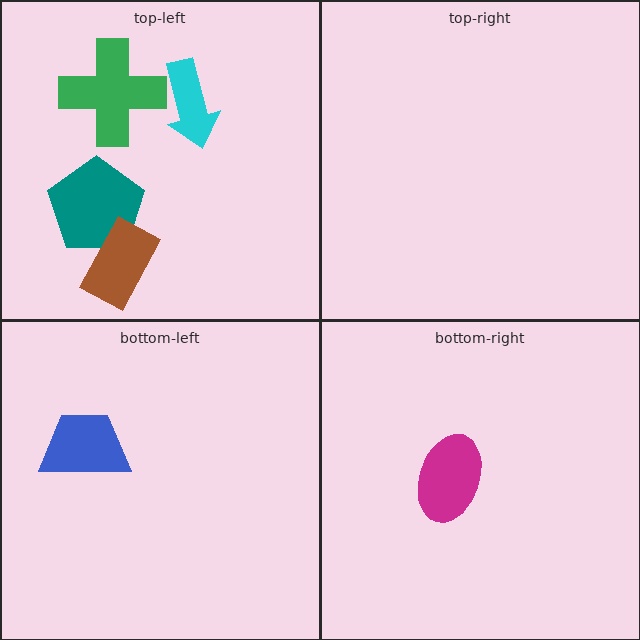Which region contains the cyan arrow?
The top-left region.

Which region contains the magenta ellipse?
The bottom-right region.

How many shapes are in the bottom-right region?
1.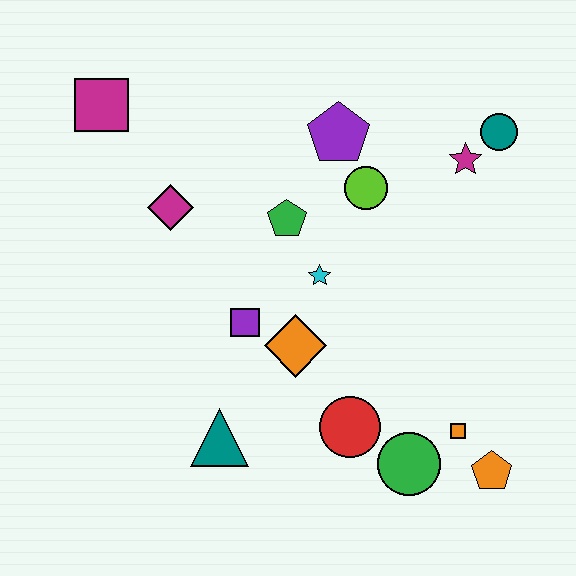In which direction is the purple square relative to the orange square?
The purple square is to the left of the orange square.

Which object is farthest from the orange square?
The magenta square is farthest from the orange square.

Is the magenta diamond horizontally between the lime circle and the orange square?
No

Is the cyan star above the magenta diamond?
No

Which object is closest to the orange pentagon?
The orange square is closest to the orange pentagon.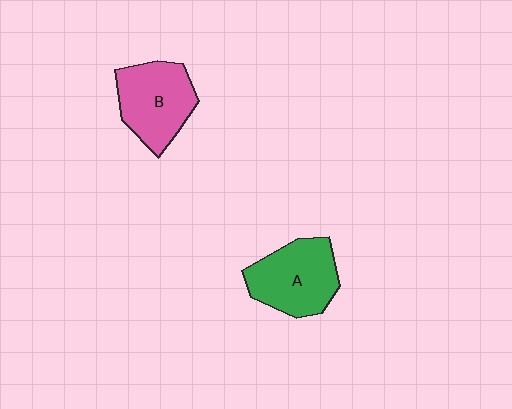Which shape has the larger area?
Shape A (green).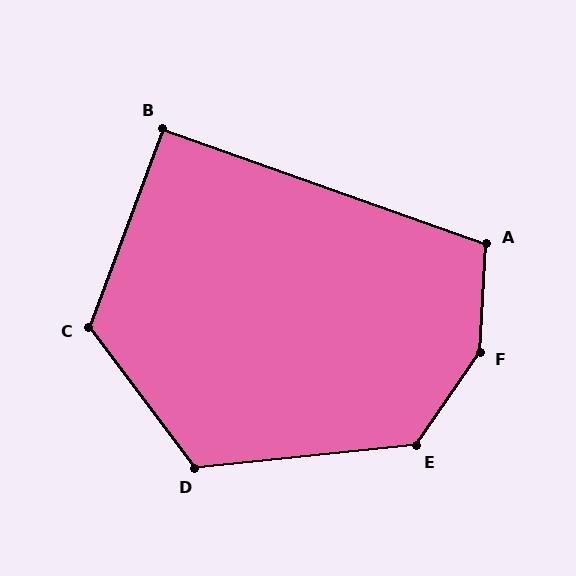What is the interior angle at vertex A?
Approximately 107 degrees (obtuse).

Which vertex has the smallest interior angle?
B, at approximately 91 degrees.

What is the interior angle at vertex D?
Approximately 121 degrees (obtuse).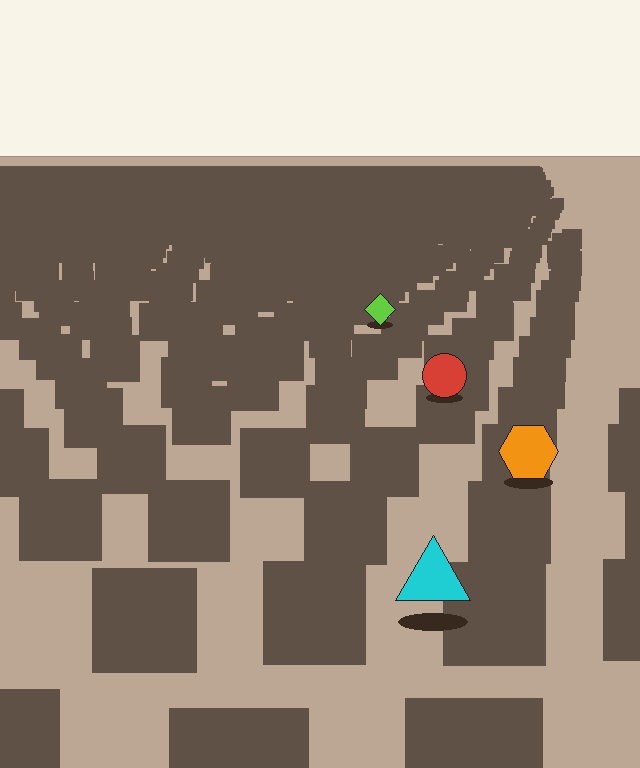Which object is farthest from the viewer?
The lime diamond is farthest from the viewer. It appears smaller and the ground texture around it is denser.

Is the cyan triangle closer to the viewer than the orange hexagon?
Yes. The cyan triangle is closer — you can tell from the texture gradient: the ground texture is coarser near it.